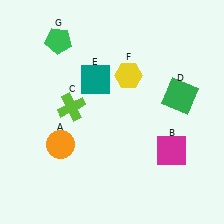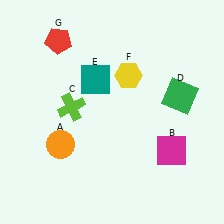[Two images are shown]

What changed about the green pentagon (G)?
In Image 1, G is green. In Image 2, it changed to red.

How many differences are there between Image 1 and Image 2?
There is 1 difference between the two images.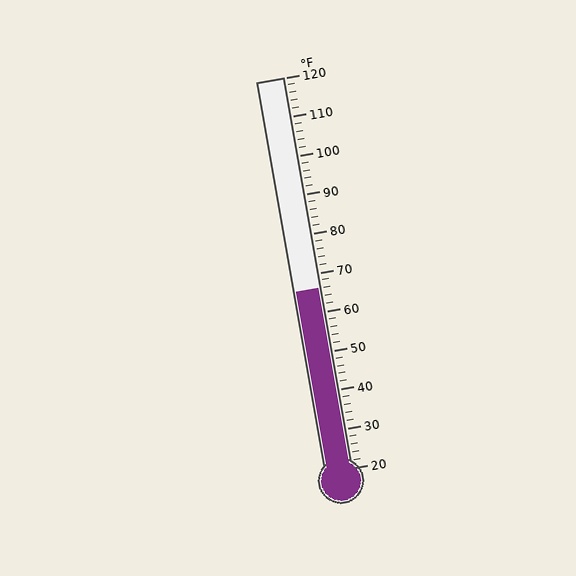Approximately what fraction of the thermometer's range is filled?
The thermometer is filled to approximately 45% of its range.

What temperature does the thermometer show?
The thermometer shows approximately 66°F.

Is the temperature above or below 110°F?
The temperature is below 110°F.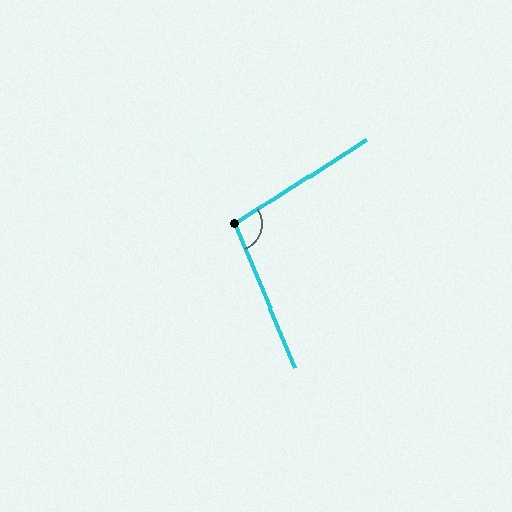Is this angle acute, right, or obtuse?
It is obtuse.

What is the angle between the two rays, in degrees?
Approximately 100 degrees.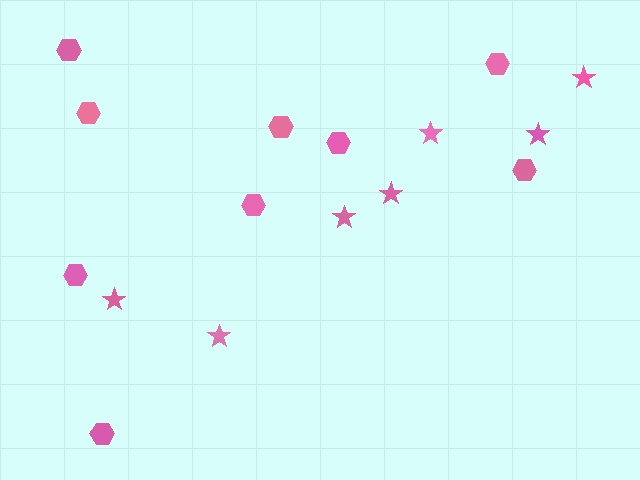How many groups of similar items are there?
There are 2 groups: one group of hexagons (9) and one group of stars (7).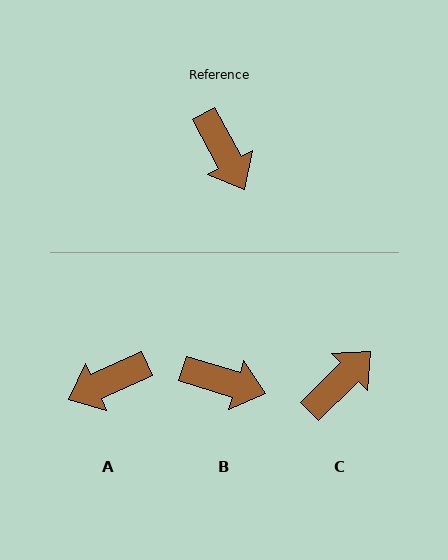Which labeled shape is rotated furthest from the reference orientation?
C, about 106 degrees away.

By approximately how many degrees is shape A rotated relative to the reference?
Approximately 94 degrees clockwise.